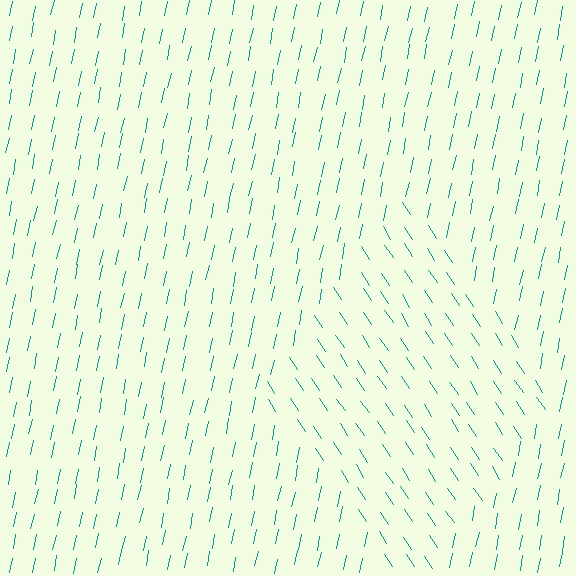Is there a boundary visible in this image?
Yes, there is a texture boundary formed by a change in line orientation.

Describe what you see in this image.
The image is filled with small teal line segments. A diamond region in the image has lines oriented differently from the surrounding lines, creating a visible texture boundary.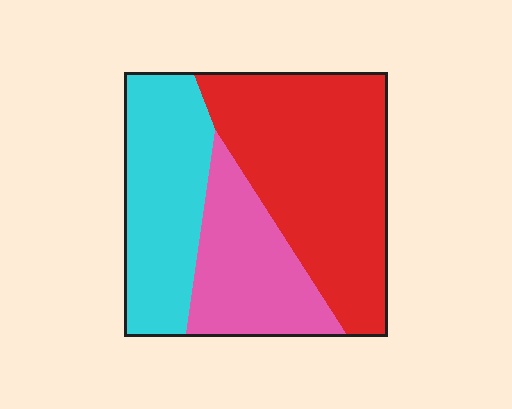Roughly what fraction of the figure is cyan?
Cyan covers roughly 30% of the figure.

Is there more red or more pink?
Red.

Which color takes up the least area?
Pink, at roughly 25%.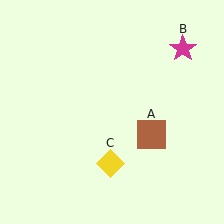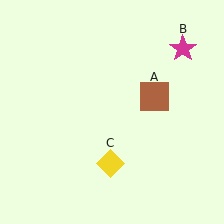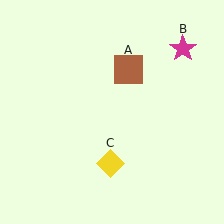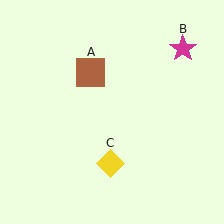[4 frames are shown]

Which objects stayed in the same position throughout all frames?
Magenta star (object B) and yellow diamond (object C) remained stationary.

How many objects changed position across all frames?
1 object changed position: brown square (object A).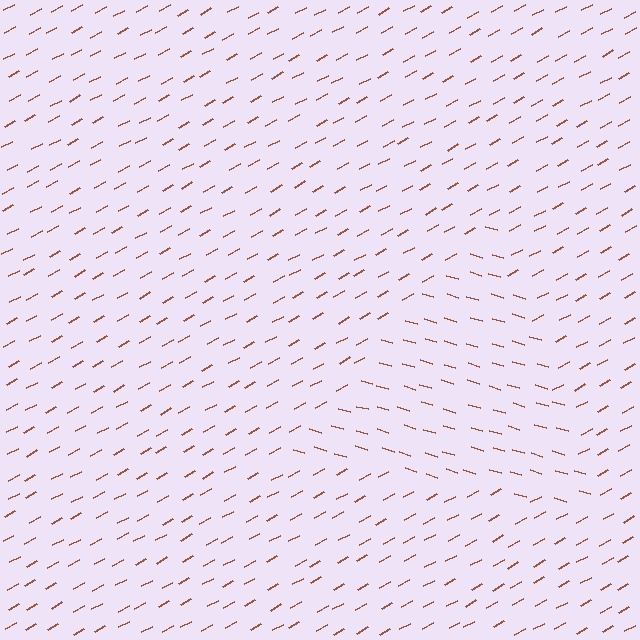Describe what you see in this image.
The image is filled with small brown line segments. A triangle region in the image has lines oriented differently from the surrounding lines, creating a visible texture boundary.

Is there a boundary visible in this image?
Yes, there is a texture boundary formed by a change in line orientation.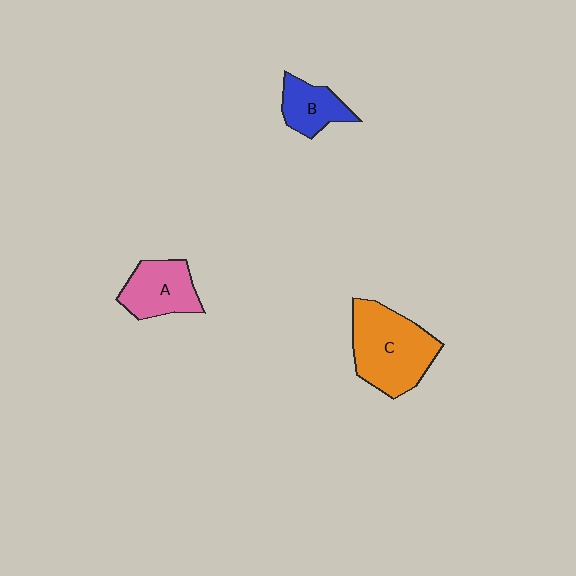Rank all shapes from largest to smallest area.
From largest to smallest: C (orange), A (pink), B (blue).